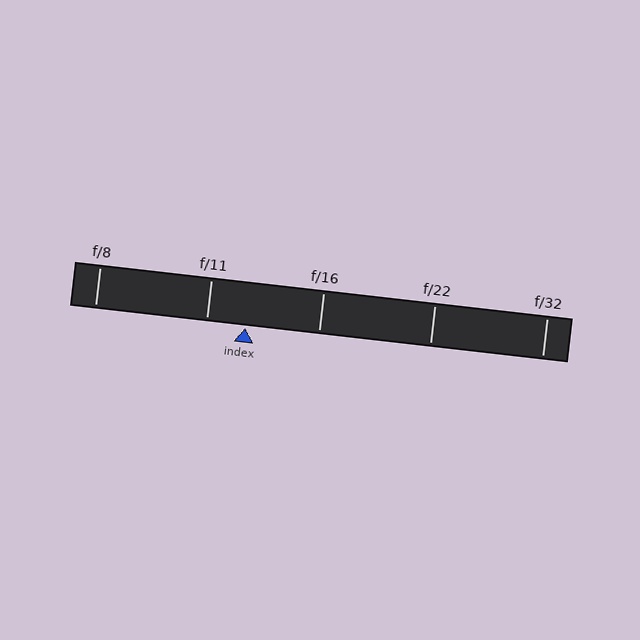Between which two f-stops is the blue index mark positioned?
The index mark is between f/11 and f/16.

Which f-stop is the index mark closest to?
The index mark is closest to f/11.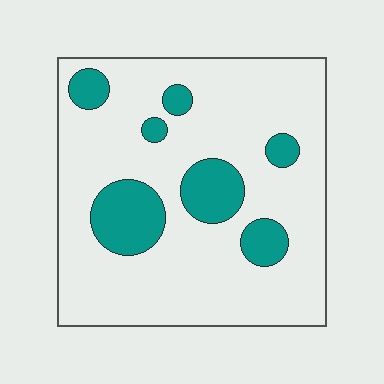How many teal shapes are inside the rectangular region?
7.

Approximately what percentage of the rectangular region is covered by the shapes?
Approximately 20%.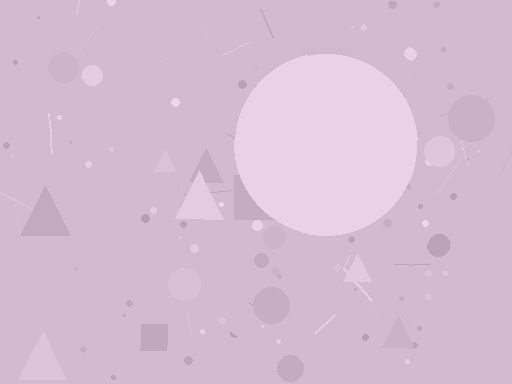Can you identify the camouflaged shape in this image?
The camouflaged shape is a circle.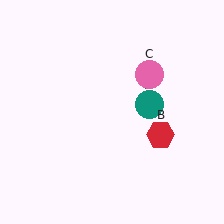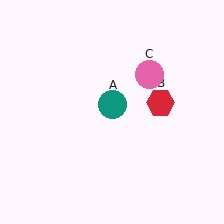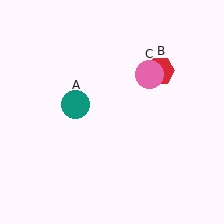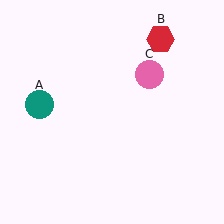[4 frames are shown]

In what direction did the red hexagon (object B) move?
The red hexagon (object B) moved up.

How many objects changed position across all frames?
2 objects changed position: teal circle (object A), red hexagon (object B).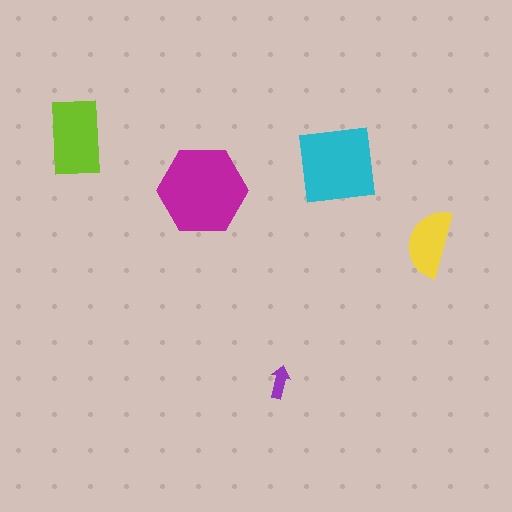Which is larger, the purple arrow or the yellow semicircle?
The yellow semicircle.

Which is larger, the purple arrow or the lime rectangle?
The lime rectangle.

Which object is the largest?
The magenta hexagon.